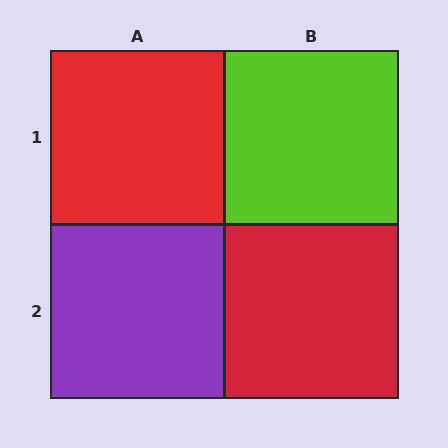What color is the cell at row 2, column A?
Purple.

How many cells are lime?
1 cell is lime.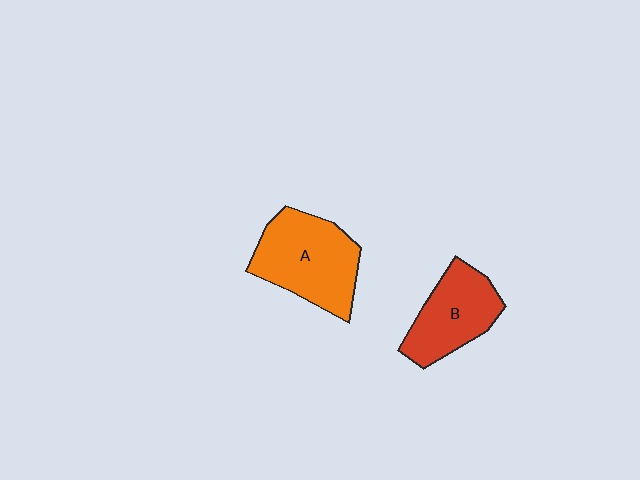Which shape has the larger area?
Shape A (orange).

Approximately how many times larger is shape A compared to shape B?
Approximately 1.3 times.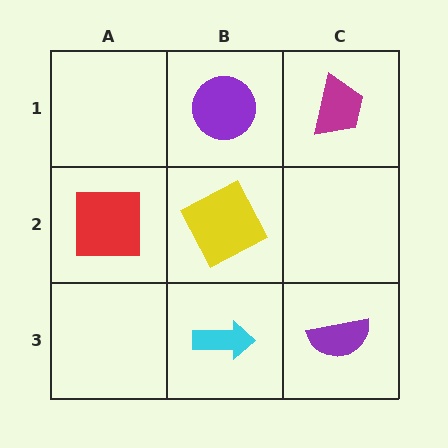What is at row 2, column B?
A yellow square.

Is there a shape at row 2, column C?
No, that cell is empty.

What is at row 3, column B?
A cyan arrow.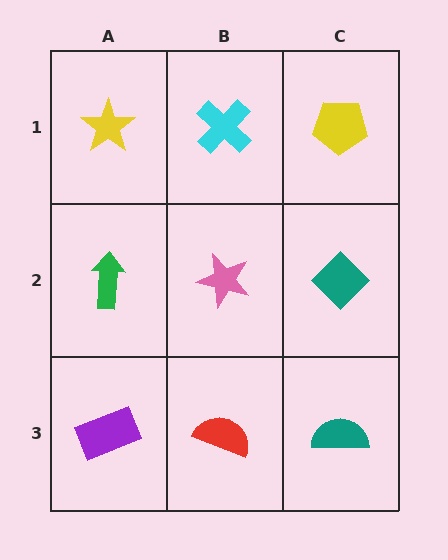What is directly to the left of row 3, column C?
A red semicircle.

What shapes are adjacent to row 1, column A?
A green arrow (row 2, column A), a cyan cross (row 1, column B).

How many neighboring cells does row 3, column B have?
3.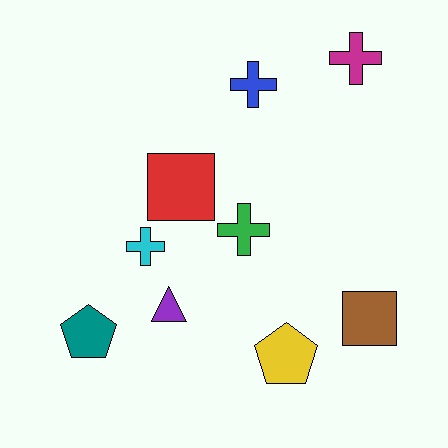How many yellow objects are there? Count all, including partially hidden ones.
There is 1 yellow object.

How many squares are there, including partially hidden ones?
There are 2 squares.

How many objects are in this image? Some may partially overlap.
There are 9 objects.